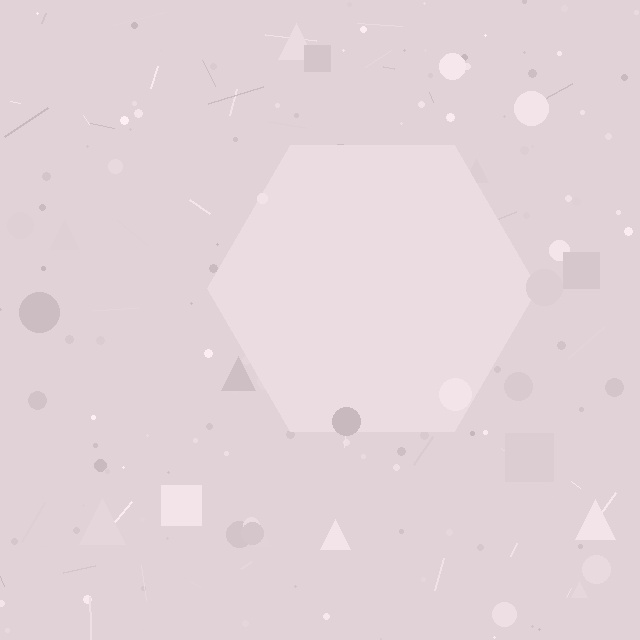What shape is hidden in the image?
A hexagon is hidden in the image.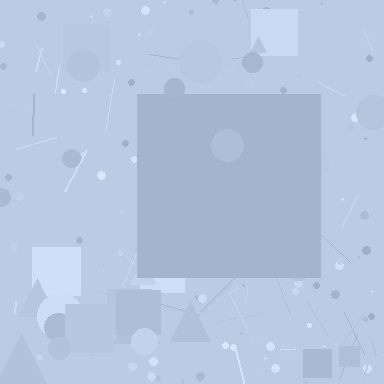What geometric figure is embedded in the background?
A square is embedded in the background.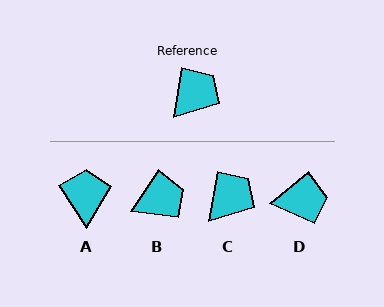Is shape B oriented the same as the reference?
No, it is off by about 24 degrees.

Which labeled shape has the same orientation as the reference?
C.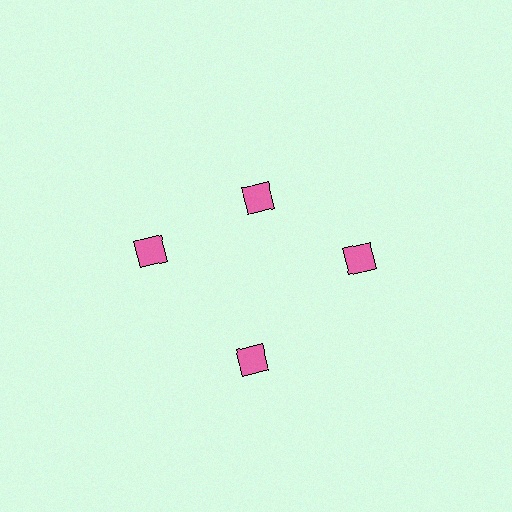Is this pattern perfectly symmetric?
No. The 4 pink diamonds are arranged in a ring, but one element near the 12 o'clock position is pulled inward toward the center, breaking the 4-fold rotational symmetry.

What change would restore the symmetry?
The symmetry would be restored by moving it outward, back onto the ring so that all 4 diamonds sit at equal angles and equal distance from the center.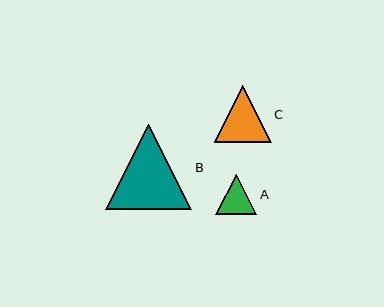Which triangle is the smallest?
Triangle A is the smallest with a size of approximately 41 pixels.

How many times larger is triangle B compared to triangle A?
Triangle B is approximately 2.1 times the size of triangle A.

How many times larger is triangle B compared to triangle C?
Triangle B is approximately 1.5 times the size of triangle C.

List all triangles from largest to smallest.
From largest to smallest: B, C, A.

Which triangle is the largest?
Triangle B is the largest with a size of approximately 86 pixels.